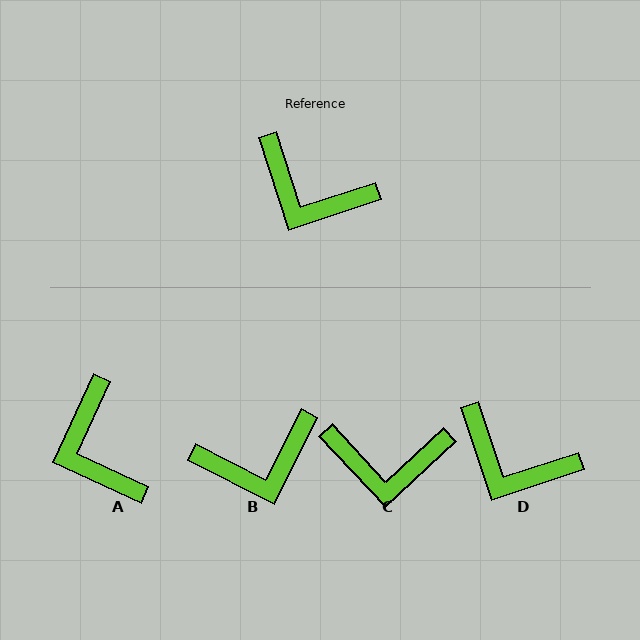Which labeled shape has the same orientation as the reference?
D.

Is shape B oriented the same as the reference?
No, it is off by about 45 degrees.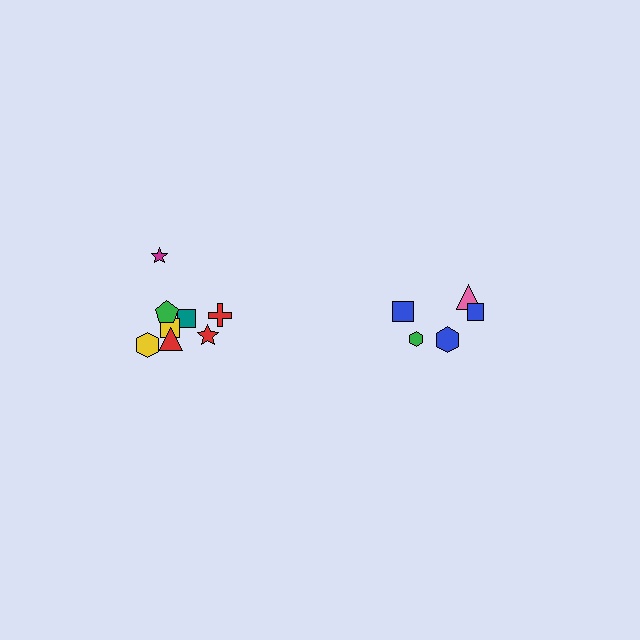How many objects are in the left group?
There are 8 objects.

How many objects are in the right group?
There are 5 objects.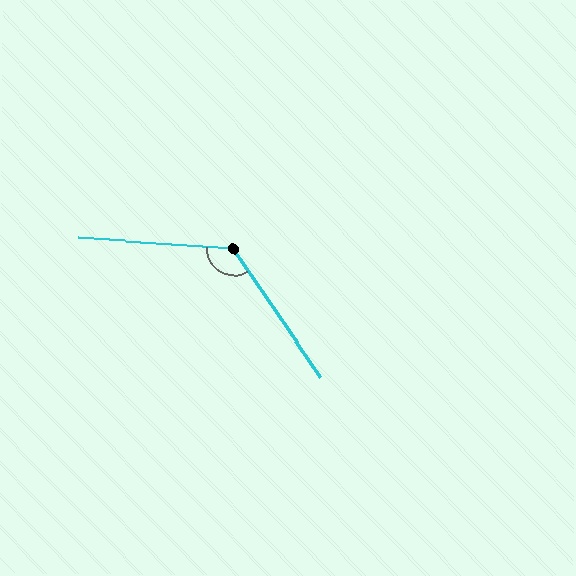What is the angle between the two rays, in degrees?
Approximately 129 degrees.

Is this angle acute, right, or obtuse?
It is obtuse.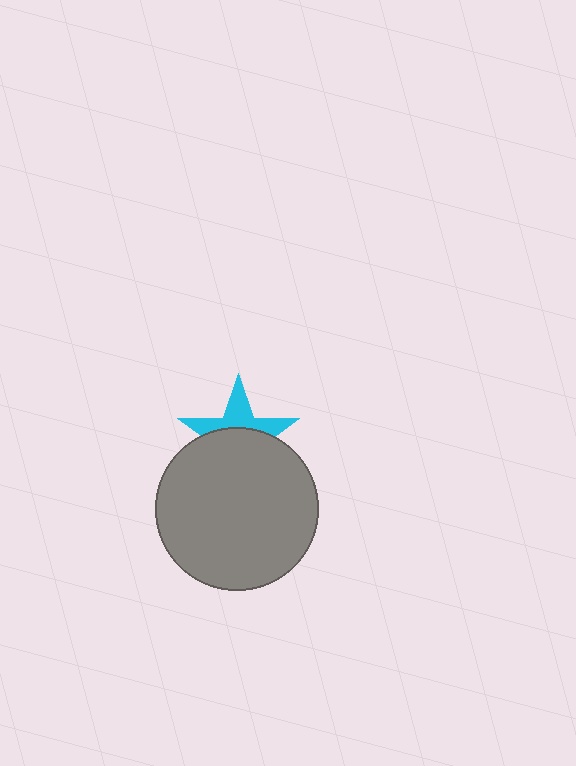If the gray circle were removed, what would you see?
You would see the complete cyan star.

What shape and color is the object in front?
The object in front is a gray circle.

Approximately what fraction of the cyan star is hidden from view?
Roughly 57% of the cyan star is hidden behind the gray circle.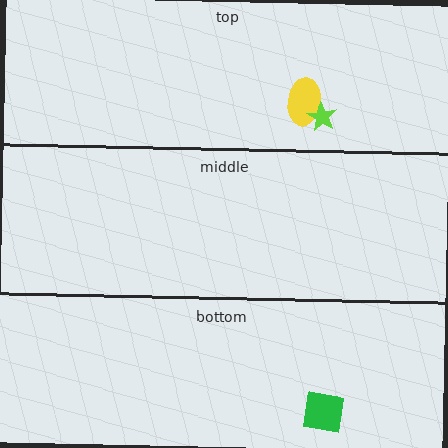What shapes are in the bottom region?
The green square.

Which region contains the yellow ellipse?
The top region.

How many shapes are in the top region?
2.